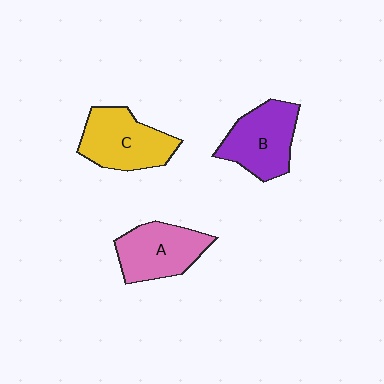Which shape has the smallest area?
Shape A (pink).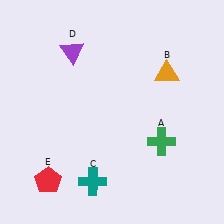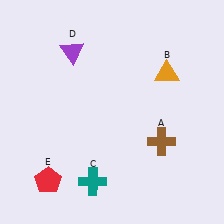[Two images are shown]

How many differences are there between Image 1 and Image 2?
There is 1 difference between the two images.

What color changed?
The cross (A) changed from green in Image 1 to brown in Image 2.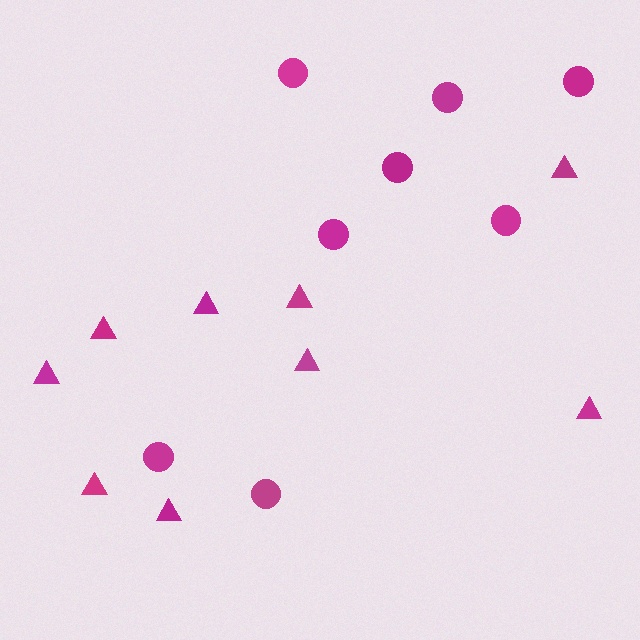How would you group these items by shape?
There are 2 groups: one group of circles (8) and one group of triangles (9).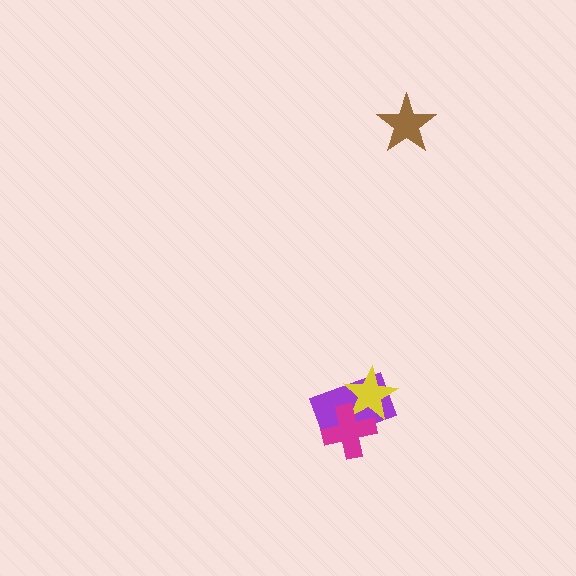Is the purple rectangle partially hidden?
Yes, it is partially covered by another shape.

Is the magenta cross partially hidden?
No, no other shape covers it.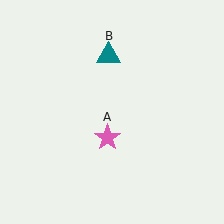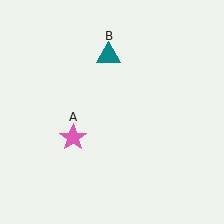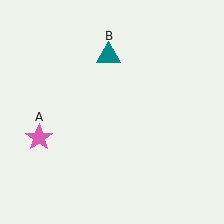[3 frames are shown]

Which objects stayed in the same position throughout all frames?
Teal triangle (object B) remained stationary.